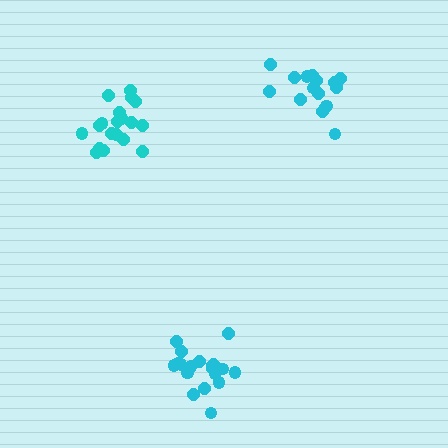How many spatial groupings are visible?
There are 3 spatial groupings.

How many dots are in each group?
Group 1: 19 dots, Group 2: 16 dots, Group 3: 19 dots (54 total).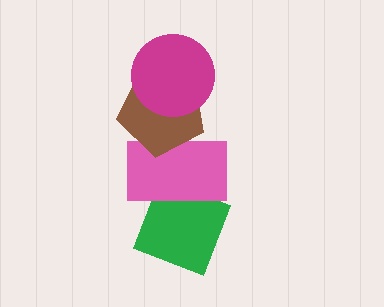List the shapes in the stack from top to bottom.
From top to bottom: the magenta circle, the brown pentagon, the pink rectangle, the green diamond.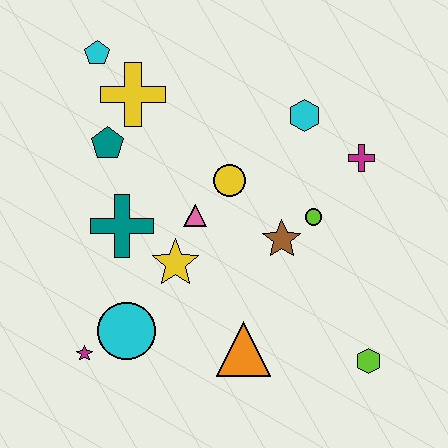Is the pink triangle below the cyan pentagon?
Yes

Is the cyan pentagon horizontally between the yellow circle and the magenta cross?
No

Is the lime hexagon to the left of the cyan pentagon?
No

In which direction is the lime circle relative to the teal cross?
The lime circle is to the right of the teal cross.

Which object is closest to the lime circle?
The brown star is closest to the lime circle.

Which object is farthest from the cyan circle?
The magenta cross is farthest from the cyan circle.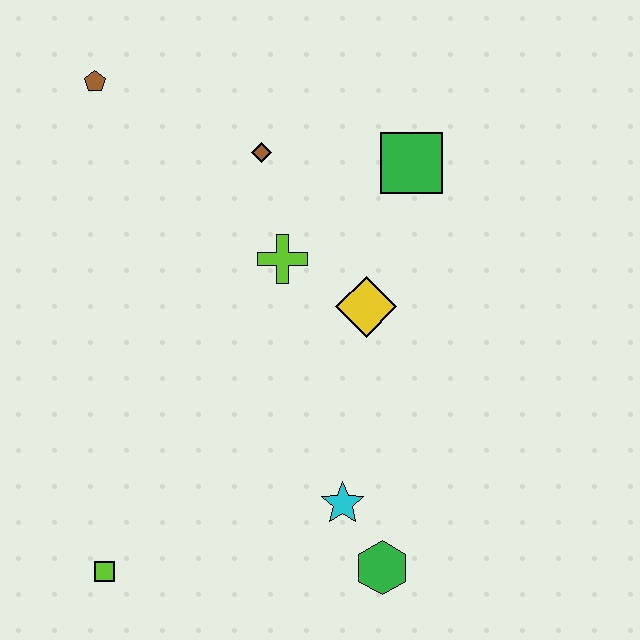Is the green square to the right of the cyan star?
Yes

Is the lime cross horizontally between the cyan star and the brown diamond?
Yes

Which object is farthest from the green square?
The lime square is farthest from the green square.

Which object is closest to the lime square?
The cyan star is closest to the lime square.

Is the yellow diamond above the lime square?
Yes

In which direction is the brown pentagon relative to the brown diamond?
The brown pentagon is to the left of the brown diamond.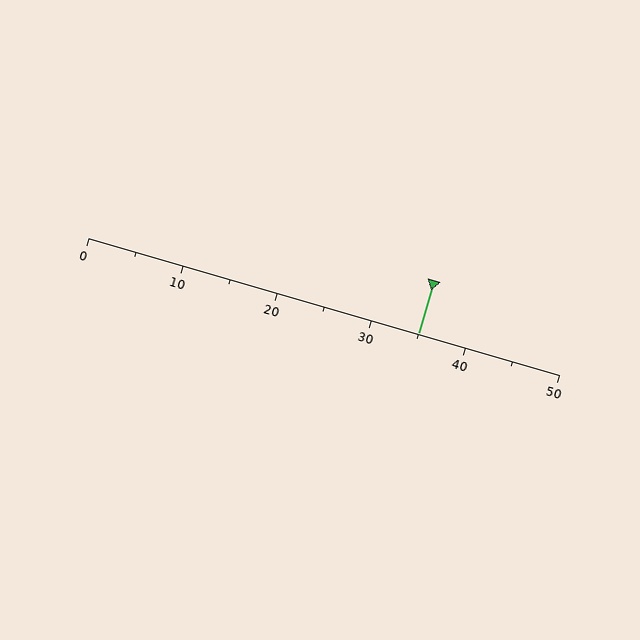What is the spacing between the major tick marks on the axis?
The major ticks are spaced 10 apart.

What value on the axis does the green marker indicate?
The marker indicates approximately 35.